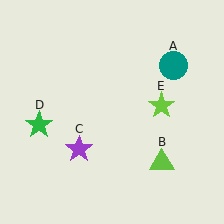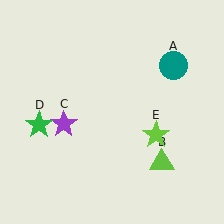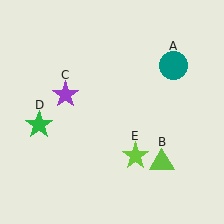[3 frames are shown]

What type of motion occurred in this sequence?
The purple star (object C), lime star (object E) rotated clockwise around the center of the scene.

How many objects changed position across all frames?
2 objects changed position: purple star (object C), lime star (object E).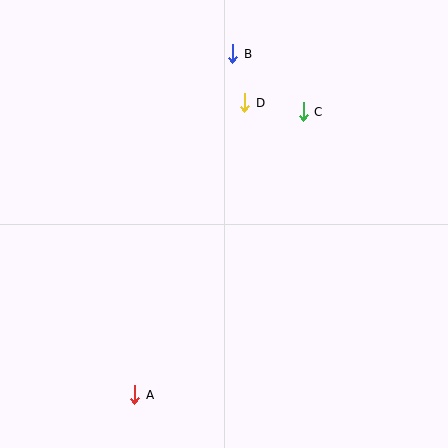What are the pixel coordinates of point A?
Point A is at (135, 395).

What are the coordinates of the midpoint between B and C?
The midpoint between B and C is at (268, 83).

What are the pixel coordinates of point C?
Point C is at (303, 112).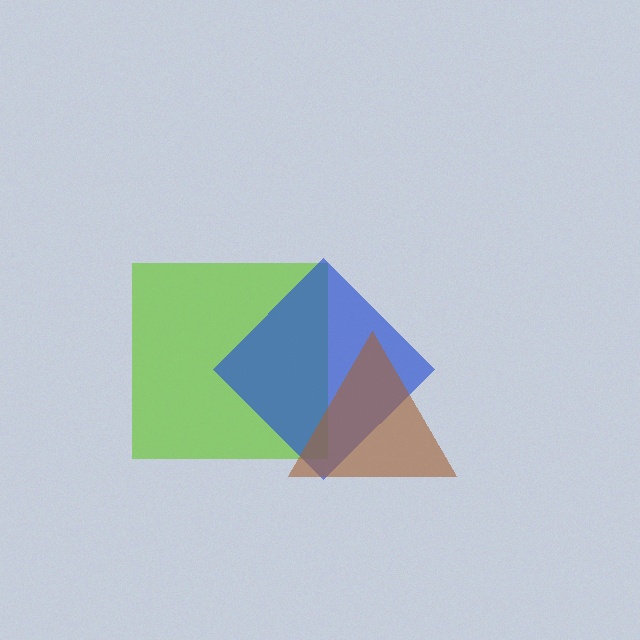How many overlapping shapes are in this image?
There are 3 overlapping shapes in the image.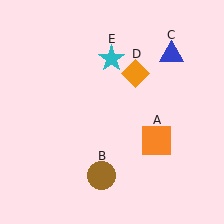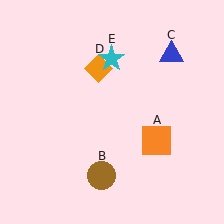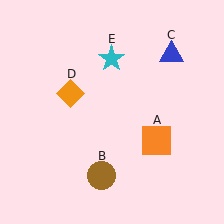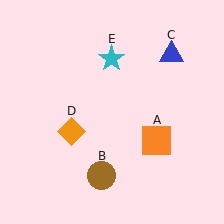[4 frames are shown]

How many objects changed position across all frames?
1 object changed position: orange diamond (object D).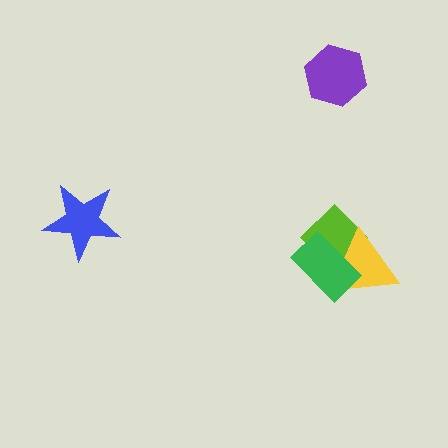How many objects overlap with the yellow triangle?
2 objects overlap with the yellow triangle.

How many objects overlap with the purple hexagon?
0 objects overlap with the purple hexagon.